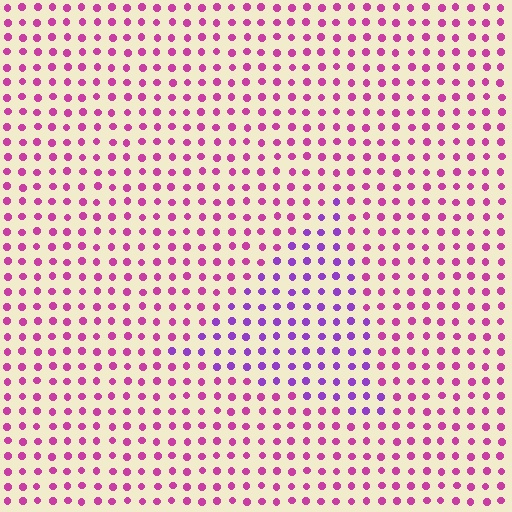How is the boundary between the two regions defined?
The boundary is defined purely by a slight shift in hue (about 39 degrees). Spacing, size, and orientation are identical on both sides.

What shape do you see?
I see a triangle.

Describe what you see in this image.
The image is filled with small magenta elements in a uniform arrangement. A triangle-shaped region is visible where the elements are tinted to a slightly different hue, forming a subtle color boundary.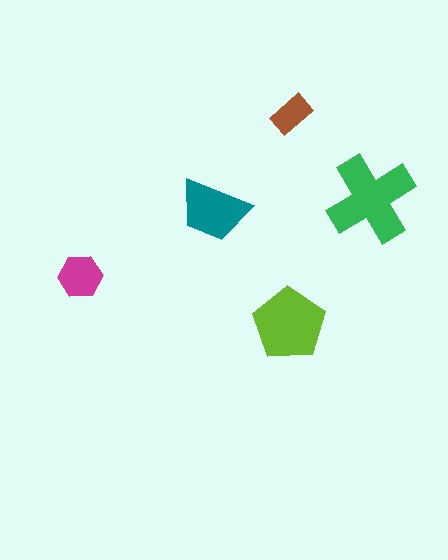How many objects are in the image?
There are 5 objects in the image.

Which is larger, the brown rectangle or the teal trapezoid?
The teal trapezoid.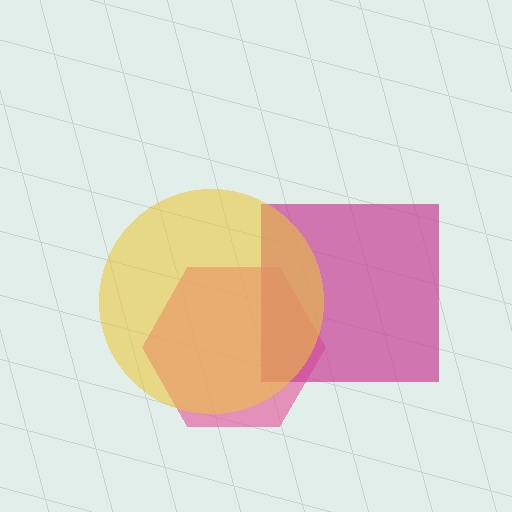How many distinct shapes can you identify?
There are 3 distinct shapes: a pink hexagon, a magenta square, a yellow circle.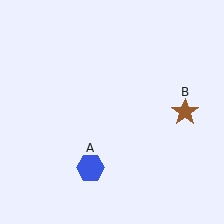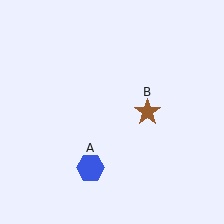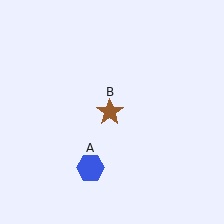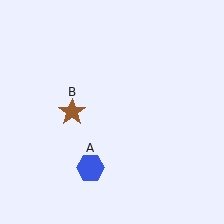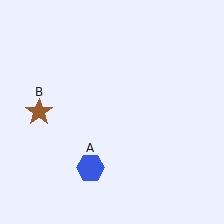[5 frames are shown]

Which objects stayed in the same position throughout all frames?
Blue hexagon (object A) remained stationary.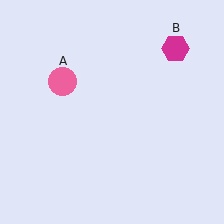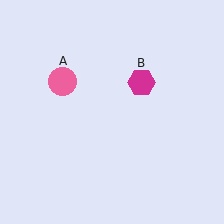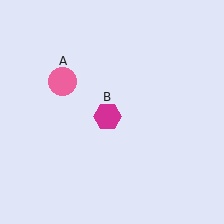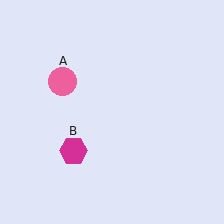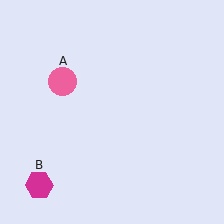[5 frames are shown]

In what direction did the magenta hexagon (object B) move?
The magenta hexagon (object B) moved down and to the left.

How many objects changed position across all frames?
1 object changed position: magenta hexagon (object B).